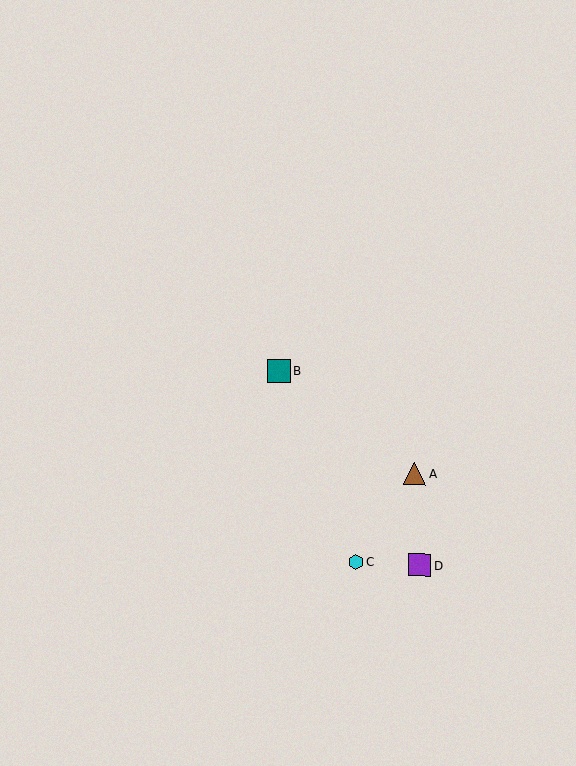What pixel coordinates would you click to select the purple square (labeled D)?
Click at (420, 565) to select the purple square D.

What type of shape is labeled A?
Shape A is a brown triangle.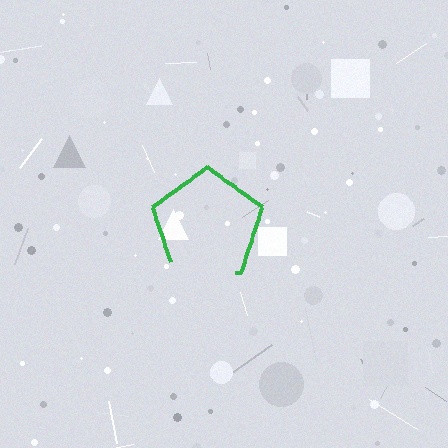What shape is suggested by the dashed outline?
The dashed outline suggests a pentagon.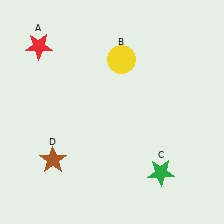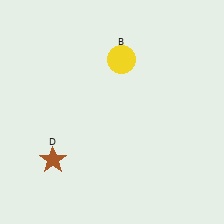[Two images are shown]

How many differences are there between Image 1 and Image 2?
There are 2 differences between the two images.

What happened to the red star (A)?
The red star (A) was removed in Image 2. It was in the top-left area of Image 1.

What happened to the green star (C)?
The green star (C) was removed in Image 2. It was in the bottom-right area of Image 1.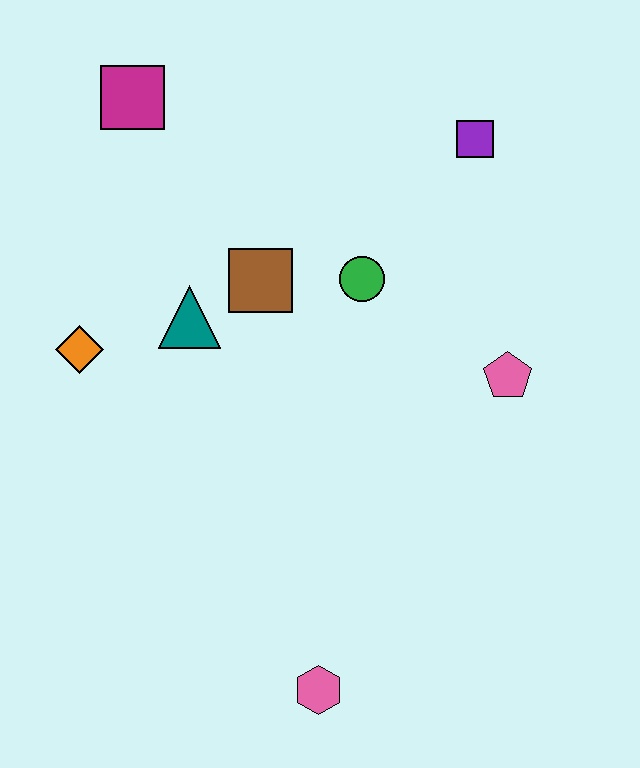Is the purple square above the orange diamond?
Yes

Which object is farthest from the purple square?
The pink hexagon is farthest from the purple square.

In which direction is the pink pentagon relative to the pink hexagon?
The pink pentagon is above the pink hexagon.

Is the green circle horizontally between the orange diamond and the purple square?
Yes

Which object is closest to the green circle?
The brown square is closest to the green circle.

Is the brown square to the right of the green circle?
No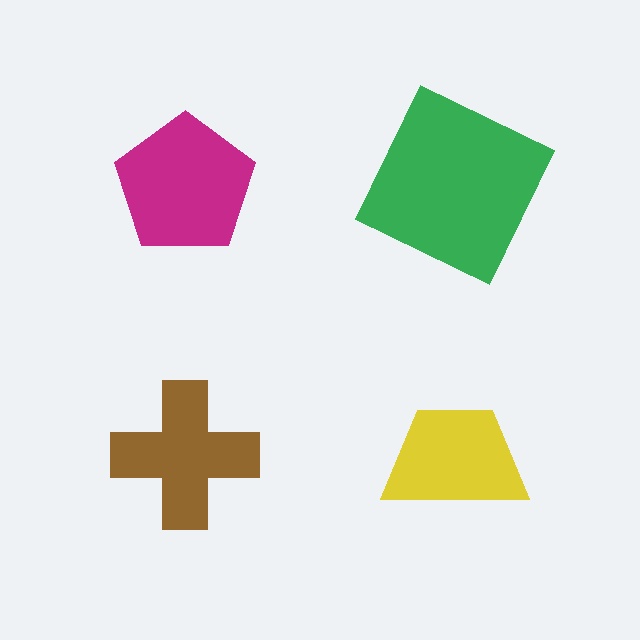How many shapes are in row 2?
2 shapes.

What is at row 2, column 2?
A yellow trapezoid.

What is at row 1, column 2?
A green square.